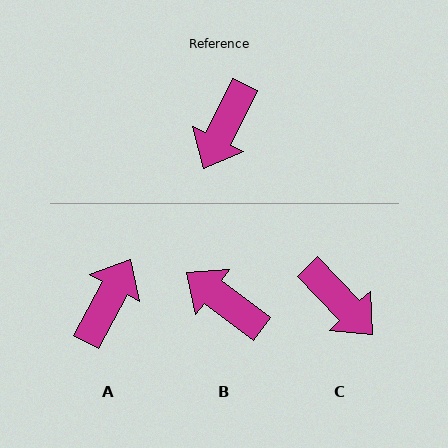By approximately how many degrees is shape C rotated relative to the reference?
Approximately 70 degrees counter-clockwise.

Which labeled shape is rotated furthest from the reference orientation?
A, about 178 degrees away.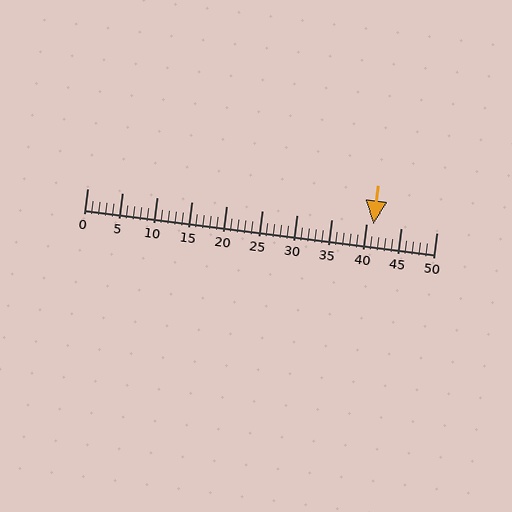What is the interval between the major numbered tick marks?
The major tick marks are spaced 5 units apart.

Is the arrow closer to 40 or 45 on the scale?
The arrow is closer to 40.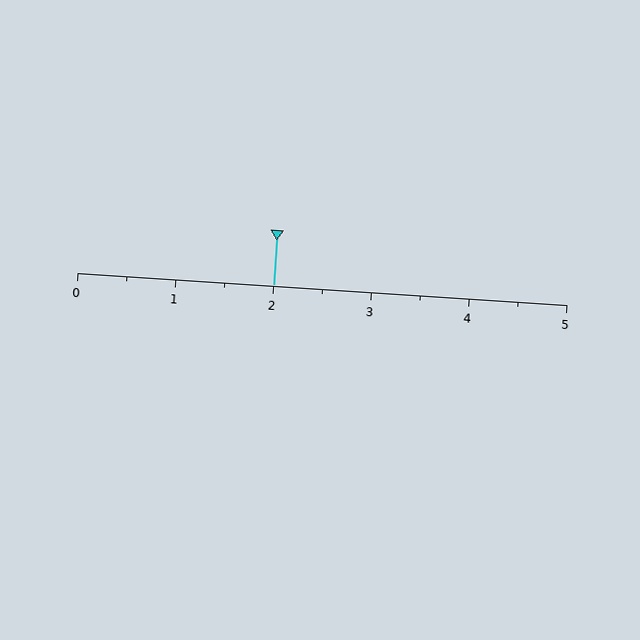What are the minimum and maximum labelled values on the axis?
The axis runs from 0 to 5.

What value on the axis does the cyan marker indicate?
The marker indicates approximately 2.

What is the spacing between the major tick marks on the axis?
The major ticks are spaced 1 apart.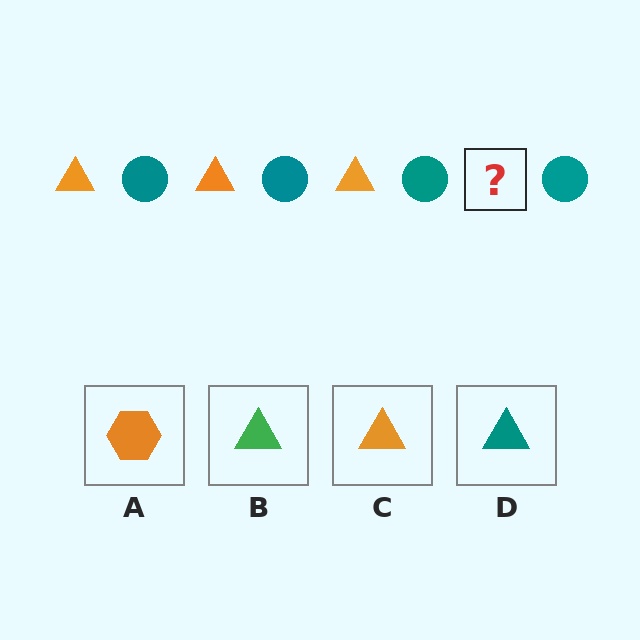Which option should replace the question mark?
Option C.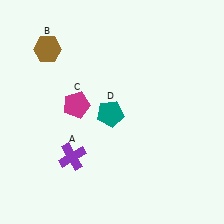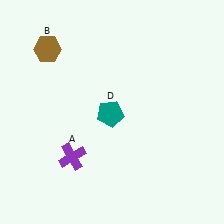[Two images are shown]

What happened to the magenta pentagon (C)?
The magenta pentagon (C) was removed in Image 2. It was in the top-left area of Image 1.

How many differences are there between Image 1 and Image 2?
There is 1 difference between the two images.